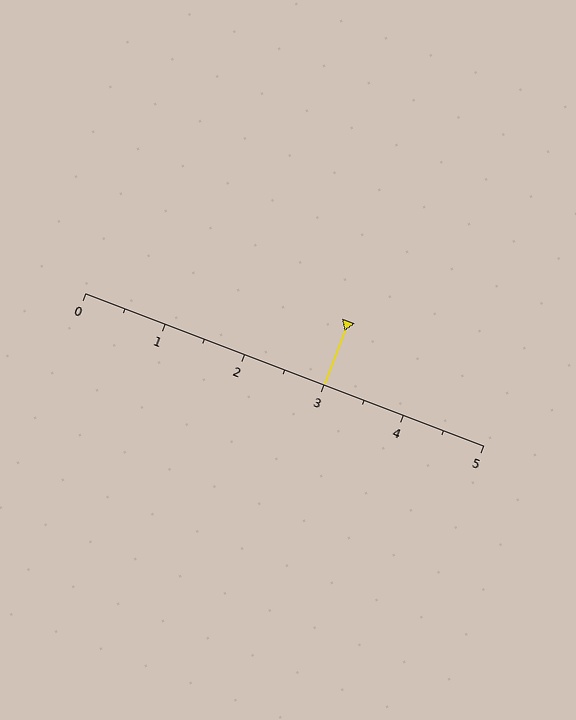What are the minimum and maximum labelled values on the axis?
The axis runs from 0 to 5.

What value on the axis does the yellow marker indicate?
The marker indicates approximately 3.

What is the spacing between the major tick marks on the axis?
The major ticks are spaced 1 apart.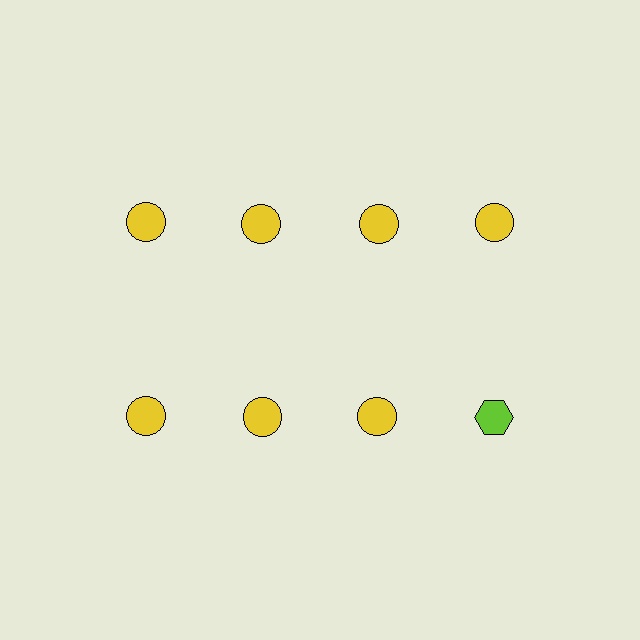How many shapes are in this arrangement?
There are 8 shapes arranged in a grid pattern.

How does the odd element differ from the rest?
It differs in both color (lime instead of yellow) and shape (hexagon instead of circle).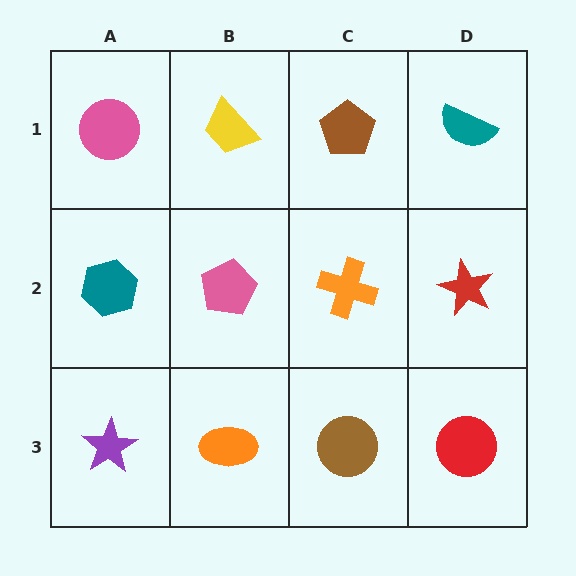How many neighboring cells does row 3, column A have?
2.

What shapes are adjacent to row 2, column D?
A teal semicircle (row 1, column D), a red circle (row 3, column D), an orange cross (row 2, column C).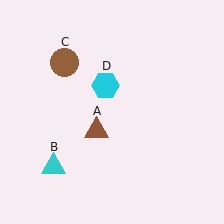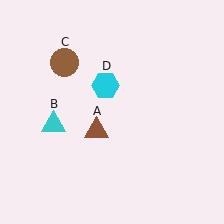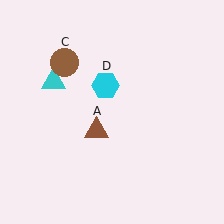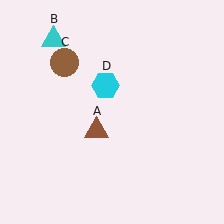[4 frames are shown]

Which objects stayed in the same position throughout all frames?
Brown triangle (object A) and brown circle (object C) and cyan hexagon (object D) remained stationary.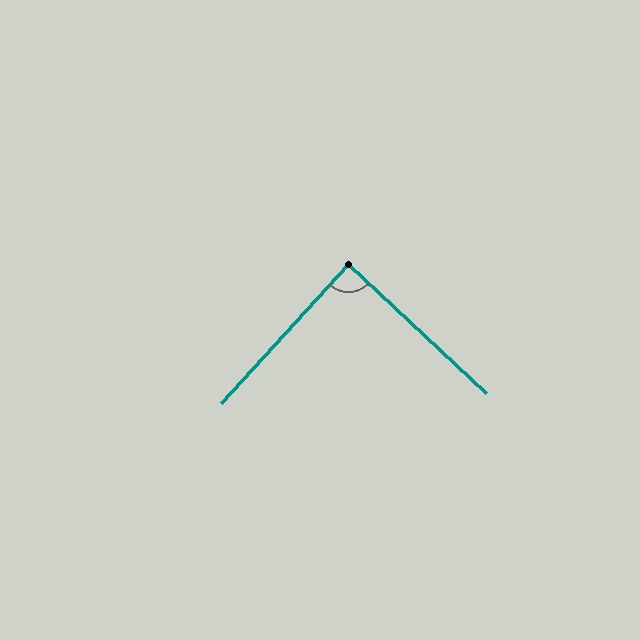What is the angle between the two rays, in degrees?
Approximately 89 degrees.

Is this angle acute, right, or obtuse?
It is approximately a right angle.